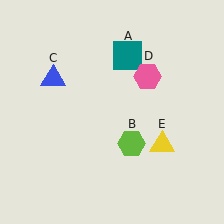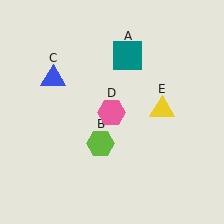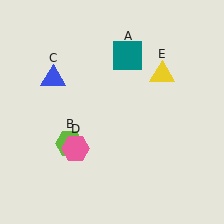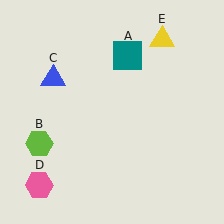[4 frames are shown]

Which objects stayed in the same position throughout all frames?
Teal square (object A) and blue triangle (object C) remained stationary.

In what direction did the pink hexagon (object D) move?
The pink hexagon (object D) moved down and to the left.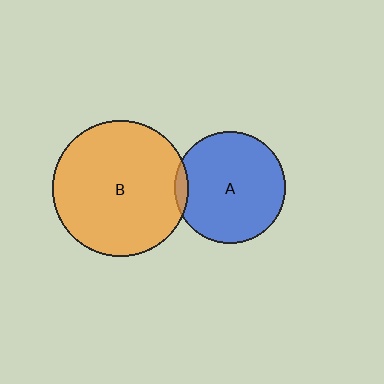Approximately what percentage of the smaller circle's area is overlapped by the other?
Approximately 5%.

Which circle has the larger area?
Circle B (orange).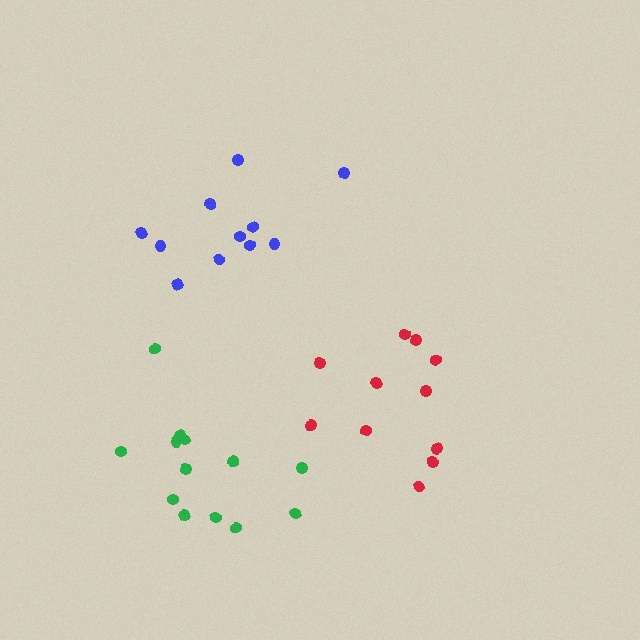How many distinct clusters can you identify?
There are 3 distinct clusters.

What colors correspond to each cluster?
The clusters are colored: blue, red, green.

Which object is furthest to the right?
The red cluster is rightmost.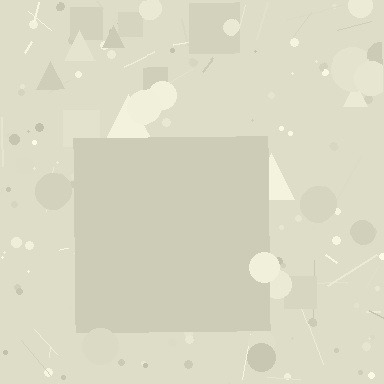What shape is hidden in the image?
A square is hidden in the image.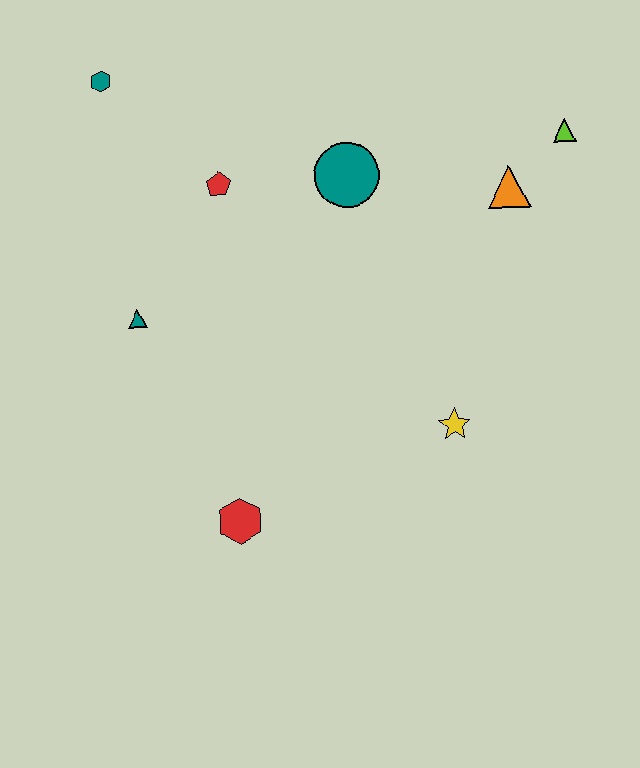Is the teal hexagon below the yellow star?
No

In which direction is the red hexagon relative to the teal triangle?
The red hexagon is below the teal triangle.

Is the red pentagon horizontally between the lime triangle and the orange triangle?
No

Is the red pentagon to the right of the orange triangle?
No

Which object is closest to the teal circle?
The red pentagon is closest to the teal circle.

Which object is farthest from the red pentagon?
The lime triangle is farthest from the red pentagon.